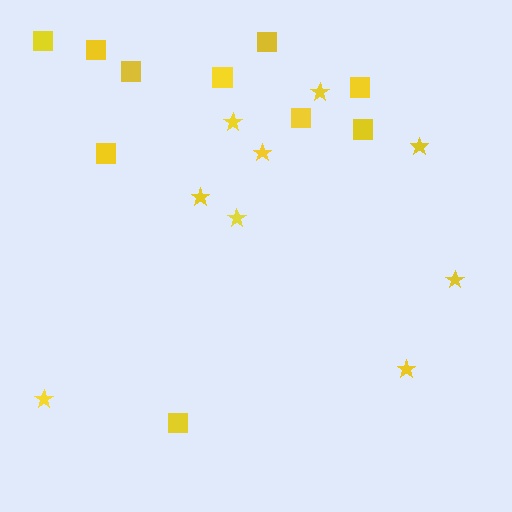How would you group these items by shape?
There are 2 groups: one group of stars (9) and one group of squares (10).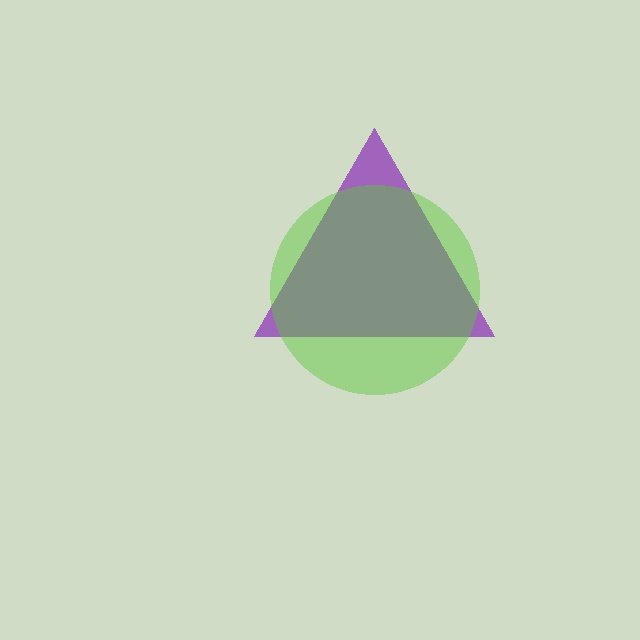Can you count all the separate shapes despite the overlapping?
Yes, there are 2 separate shapes.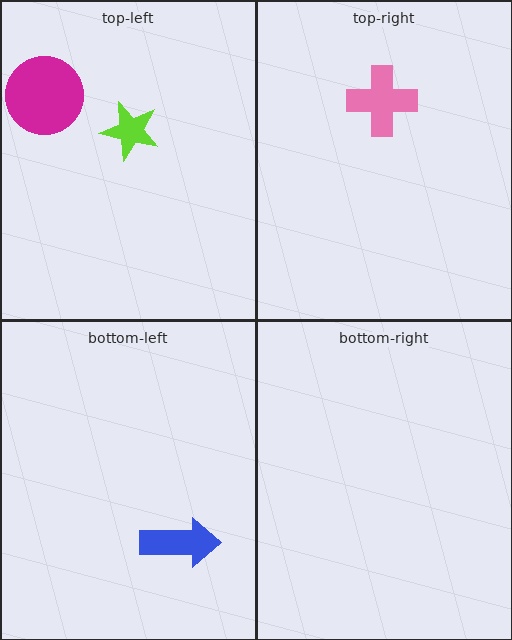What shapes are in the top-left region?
The lime star, the magenta circle.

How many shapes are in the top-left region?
2.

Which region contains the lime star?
The top-left region.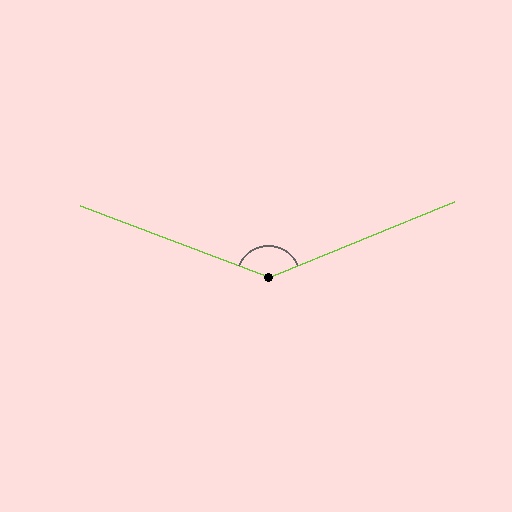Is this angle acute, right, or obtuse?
It is obtuse.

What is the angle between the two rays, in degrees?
Approximately 137 degrees.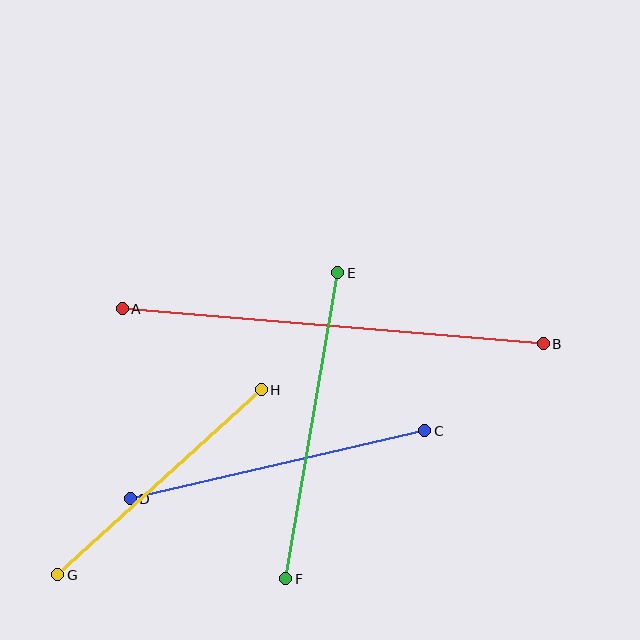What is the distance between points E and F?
The distance is approximately 310 pixels.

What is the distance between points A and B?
The distance is approximately 423 pixels.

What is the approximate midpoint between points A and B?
The midpoint is at approximately (333, 326) pixels.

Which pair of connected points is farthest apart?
Points A and B are farthest apart.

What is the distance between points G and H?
The distance is approximately 275 pixels.